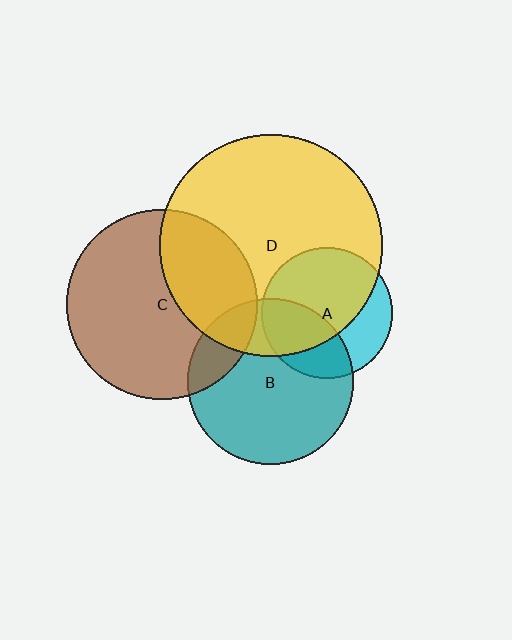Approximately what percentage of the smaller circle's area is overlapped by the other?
Approximately 35%.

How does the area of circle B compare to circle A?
Approximately 1.6 times.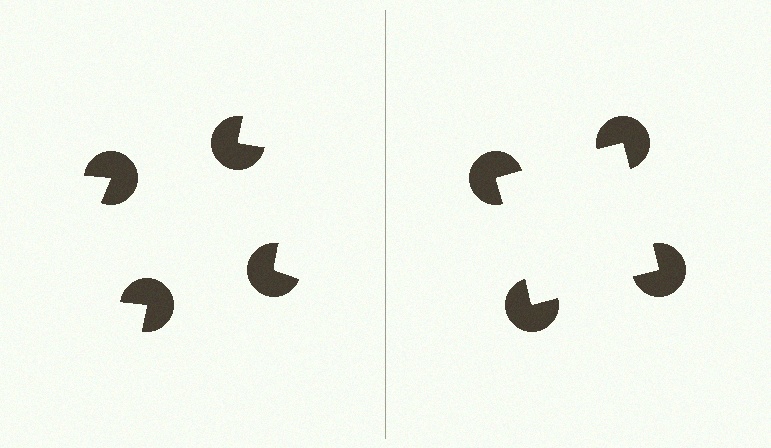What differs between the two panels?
The pac-man discs are positioned identically on both sides; only the wedge orientations differ. On the right they align to a square; on the left they are misaligned.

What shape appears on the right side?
An illusory square.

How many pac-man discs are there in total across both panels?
8 — 4 on each side.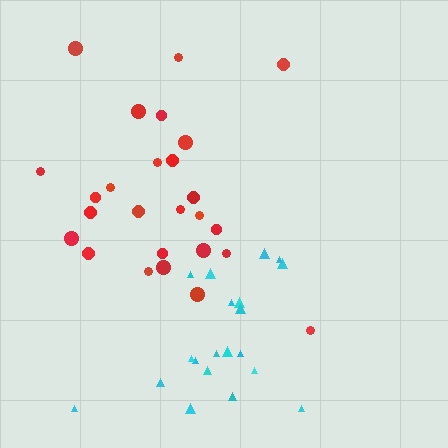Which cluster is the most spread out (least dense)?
Red.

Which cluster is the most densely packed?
Cyan.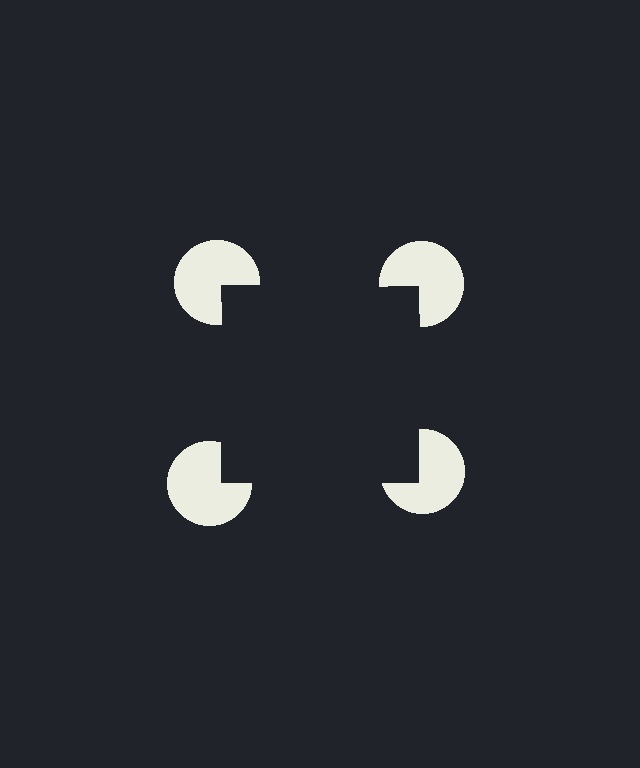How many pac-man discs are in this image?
There are 4 — one at each vertex of the illusory square.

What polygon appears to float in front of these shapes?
An illusory square — its edges are inferred from the aligned wedge cuts in the pac-man discs, not physically drawn.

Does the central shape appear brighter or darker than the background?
It typically appears slightly darker than the background, even though no actual brightness change is drawn.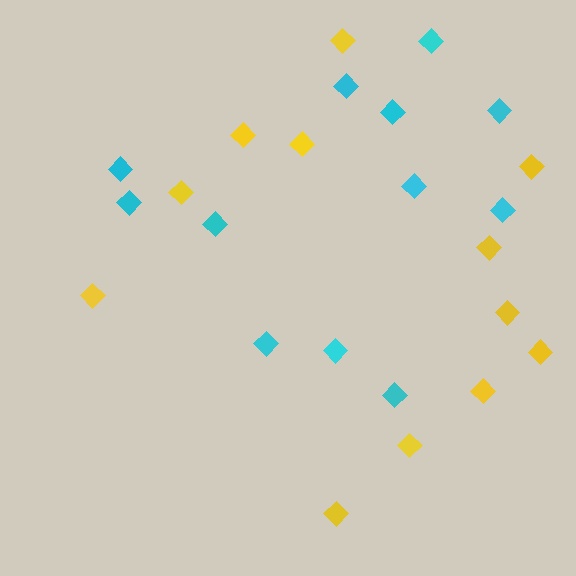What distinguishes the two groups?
There are 2 groups: one group of yellow diamonds (12) and one group of cyan diamonds (12).